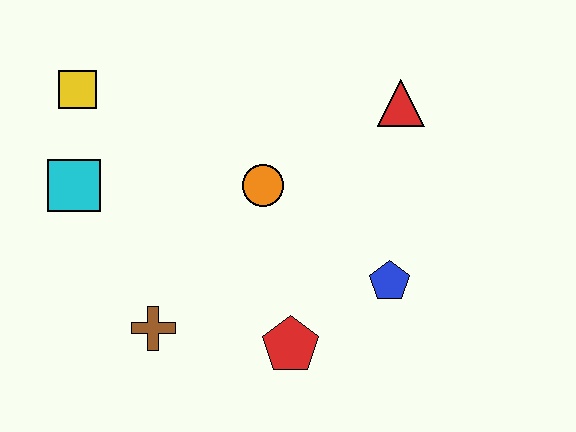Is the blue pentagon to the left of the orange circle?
No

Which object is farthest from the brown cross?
The red triangle is farthest from the brown cross.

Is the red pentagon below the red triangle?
Yes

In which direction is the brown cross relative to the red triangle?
The brown cross is to the left of the red triangle.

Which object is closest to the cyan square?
The yellow square is closest to the cyan square.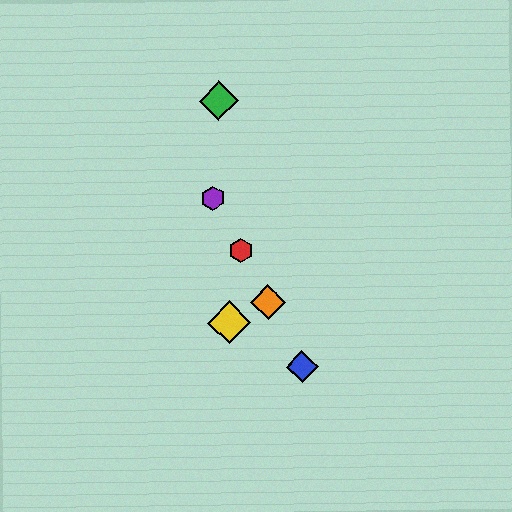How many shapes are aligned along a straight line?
4 shapes (the red hexagon, the blue diamond, the purple hexagon, the orange diamond) are aligned along a straight line.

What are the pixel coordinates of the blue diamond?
The blue diamond is at (302, 367).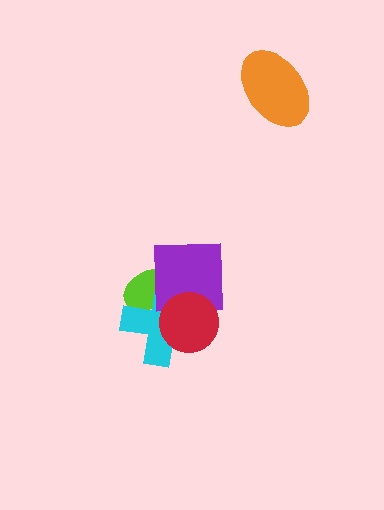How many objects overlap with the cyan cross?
3 objects overlap with the cyan cross.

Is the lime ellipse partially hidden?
Yes, it is partially covered by another shape.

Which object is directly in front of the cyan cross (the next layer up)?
The purple square is directly in front of the cyan cross.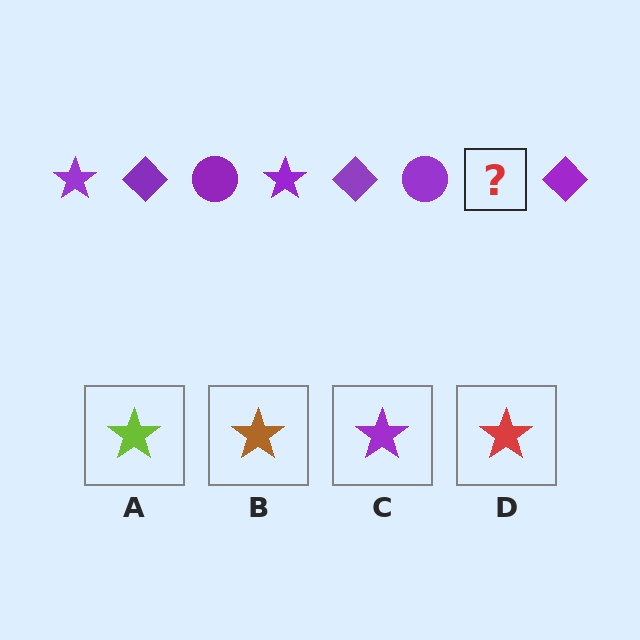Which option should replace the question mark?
Option C.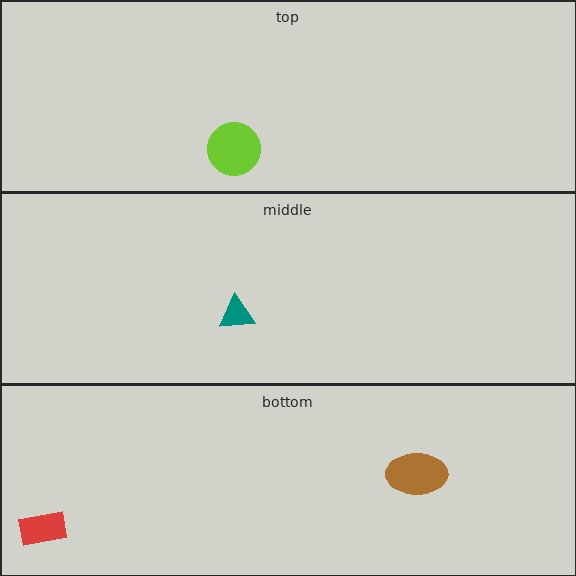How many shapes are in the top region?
1.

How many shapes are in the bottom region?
2.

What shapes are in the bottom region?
The red rectangle, the brown ellipse.